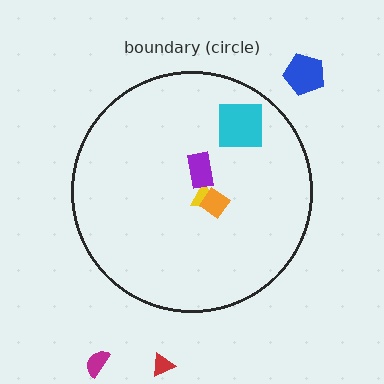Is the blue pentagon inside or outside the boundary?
Outside.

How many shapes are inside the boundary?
4 inside, 3 outside.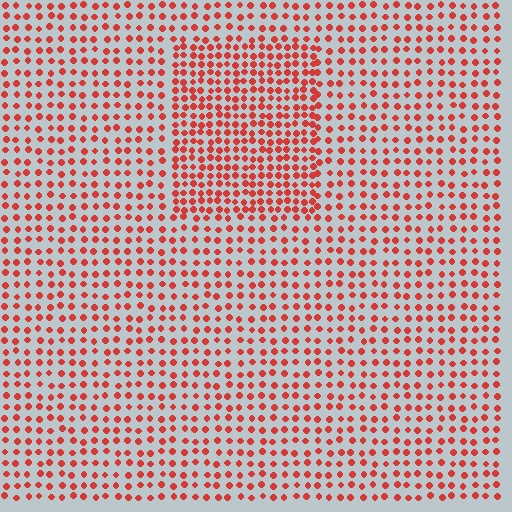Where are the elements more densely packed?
The elements are more densely packed inside the rectangle boundary.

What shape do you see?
I see a rectangle.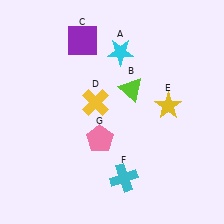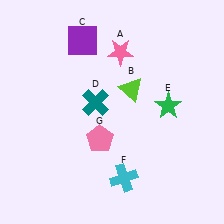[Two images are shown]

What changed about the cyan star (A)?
In Image 1, A is cyan. In Image 2, it changed to pink.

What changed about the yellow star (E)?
In Image 1, E is yellow. In Image 2, it changed to green.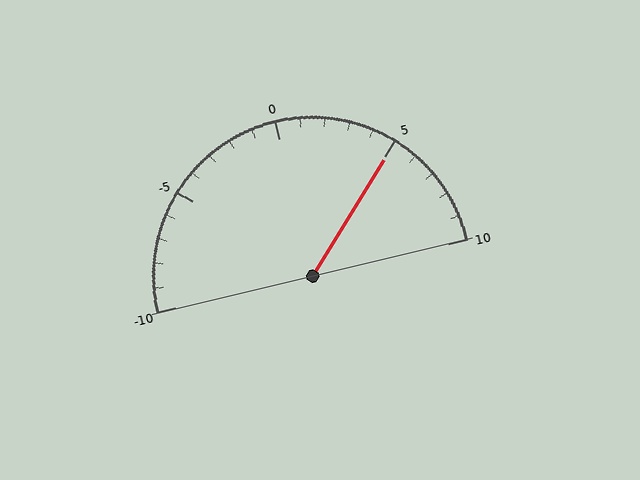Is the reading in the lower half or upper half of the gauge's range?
The reading is in the upper half of the range (-10 to 10).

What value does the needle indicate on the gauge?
The needle indicates approximately 5.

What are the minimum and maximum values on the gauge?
The gauge ranges from -10 to 10.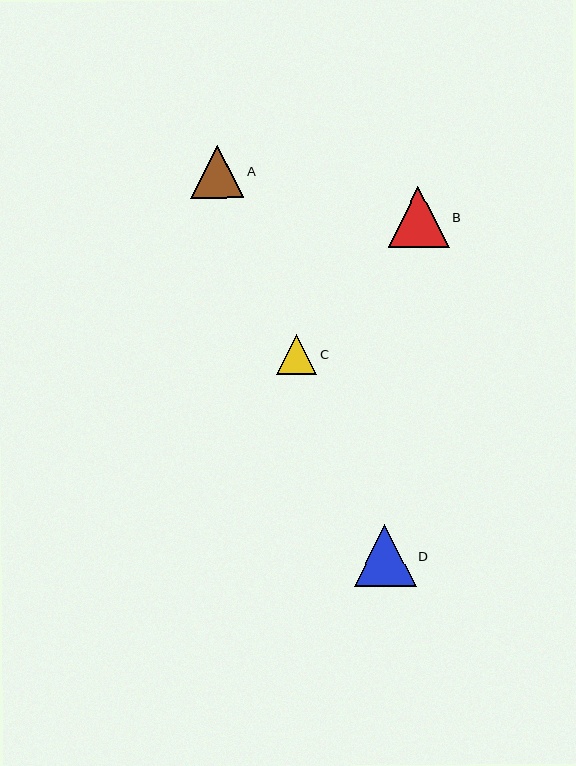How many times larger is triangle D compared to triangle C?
Triangle D is approximately 1.5 times the size of triangle C.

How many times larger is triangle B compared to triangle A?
Triangle B is approximately 1.1 times the size of triangle A.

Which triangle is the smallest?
Triangle C is the smallest with a size of approximately 40 pixels.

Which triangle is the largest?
Triangle D is the largest with a size of approximately 62 pixels.